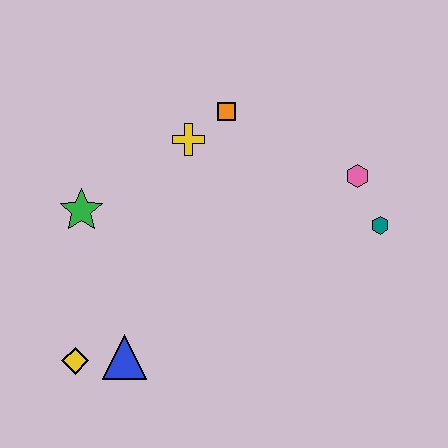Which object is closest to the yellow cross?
The orange square is closest to the yellow cross.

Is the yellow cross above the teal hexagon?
Yes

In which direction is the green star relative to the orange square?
The green star is to the left of the orange square.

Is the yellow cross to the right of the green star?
Yes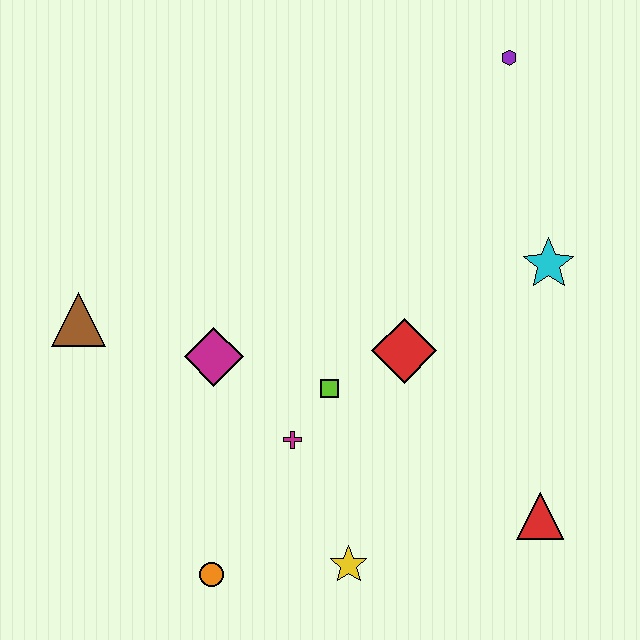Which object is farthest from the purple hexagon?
The orange circle is farthest from the purple hexagon.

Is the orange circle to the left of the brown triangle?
No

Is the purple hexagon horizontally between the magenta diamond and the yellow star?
No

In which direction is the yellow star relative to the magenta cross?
The yellow star is below the magenta cross.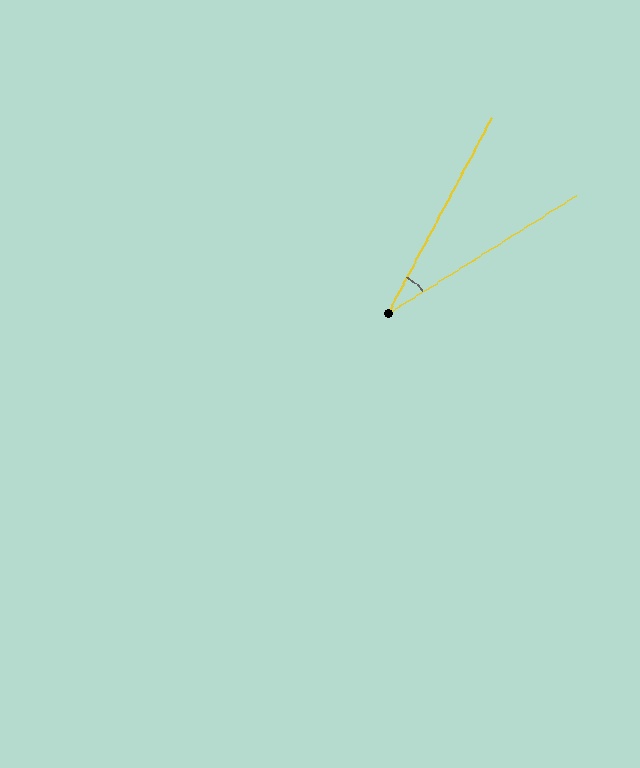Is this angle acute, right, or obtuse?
It is acute.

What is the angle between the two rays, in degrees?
Approximately 30 degrees.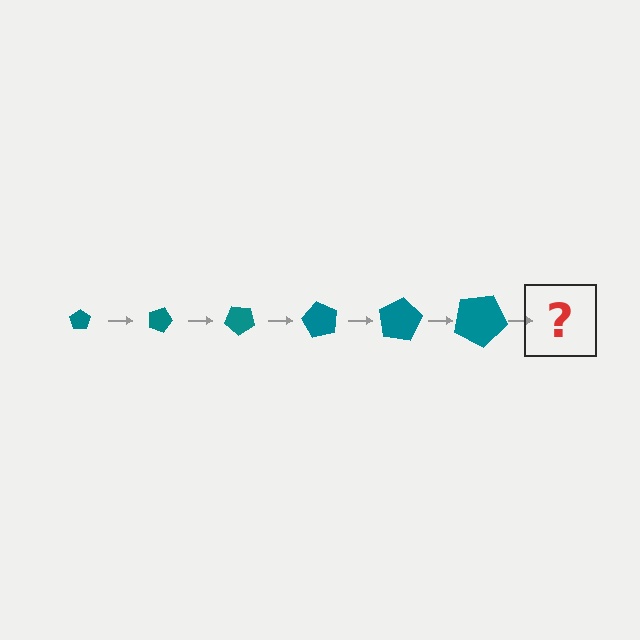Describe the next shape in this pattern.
It should be a pentagon, larger than the previous one and rotated 120 degrees from the start.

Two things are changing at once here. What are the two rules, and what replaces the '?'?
The two rules are that the pentagon grows larger each step and it rotates 20 degrees each step. The '?' should be a pentagon, larger than the previous one and rotated 120 degrees from the start.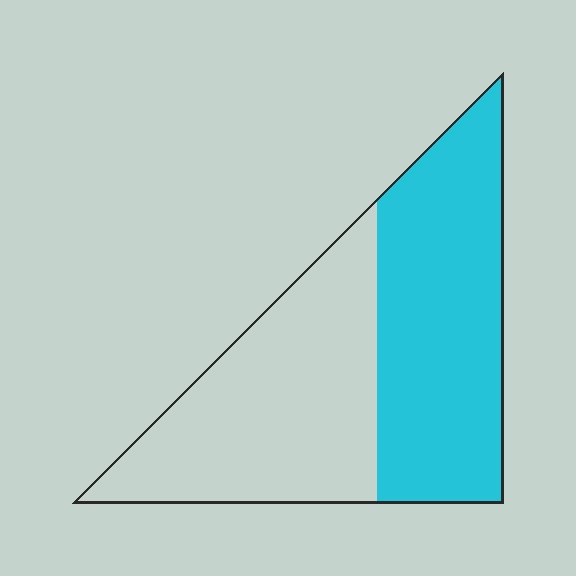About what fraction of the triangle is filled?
About one half (1/2).